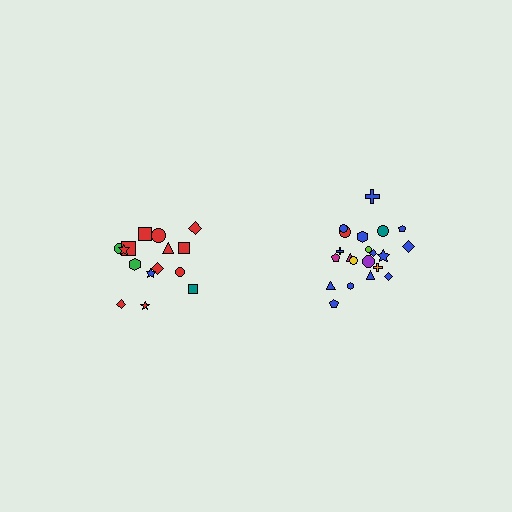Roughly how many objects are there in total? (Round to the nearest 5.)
Roughly 35 objects in total.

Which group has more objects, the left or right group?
The right group.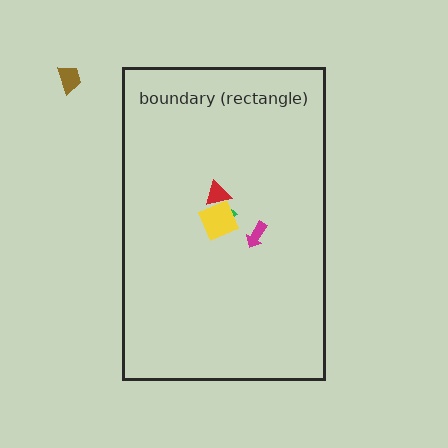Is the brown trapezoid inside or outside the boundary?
Outside.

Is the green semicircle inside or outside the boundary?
Inside.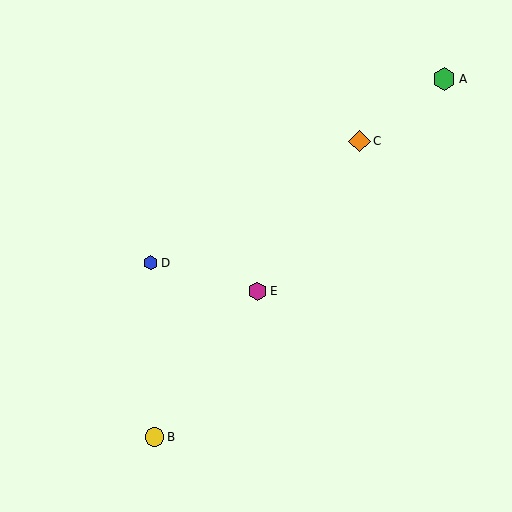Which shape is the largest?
The green hexagon (labeled A) is the largest.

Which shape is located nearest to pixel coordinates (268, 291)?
The magenta hexagon (labeled E) at (258, 291) is nearest to that location.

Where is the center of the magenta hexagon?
The center of the magenta hexagon is at (258, 291).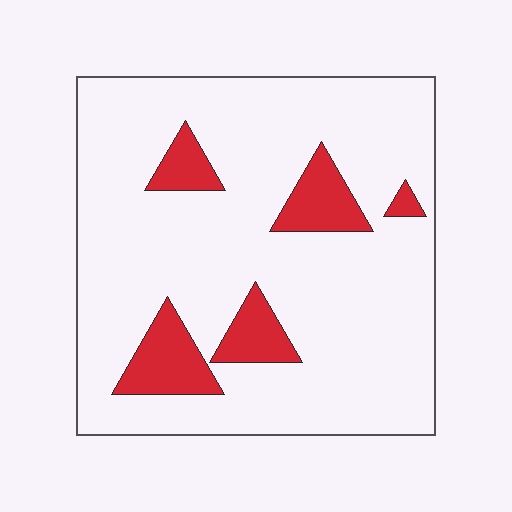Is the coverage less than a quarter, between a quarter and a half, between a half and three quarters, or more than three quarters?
Less than a quarter.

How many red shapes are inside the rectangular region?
5.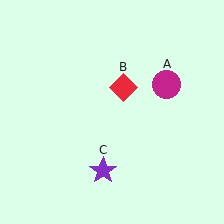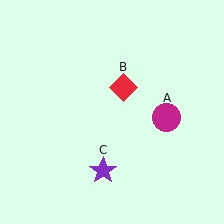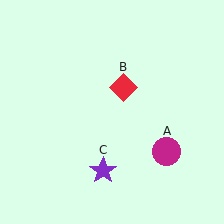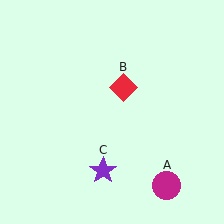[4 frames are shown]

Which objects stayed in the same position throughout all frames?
Red diamond (object B) and purple star (object C) remained stationary.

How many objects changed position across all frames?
1 object changed position: magenta circle (object A).